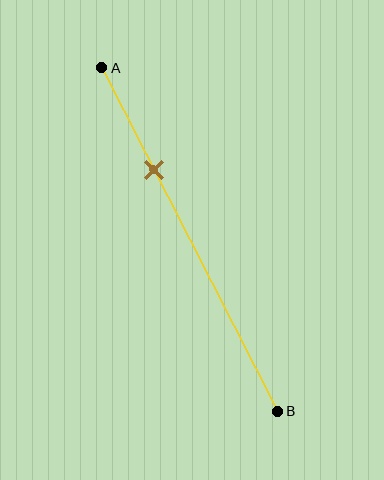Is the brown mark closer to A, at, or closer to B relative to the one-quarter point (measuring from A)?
The brown mark is closer to point B than the one-quarter point of segment AB.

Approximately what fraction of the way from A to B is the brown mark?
The brown mark is approximately 30% of the way from A to B.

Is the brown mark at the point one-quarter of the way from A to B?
No, the mark is at about 30% from A, not at the 25% one-quarter point.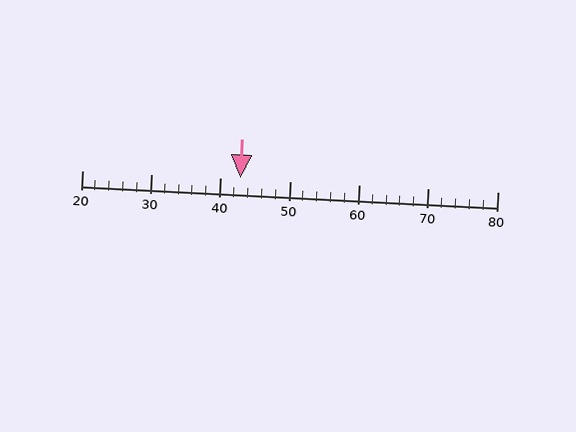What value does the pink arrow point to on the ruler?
The pink arrow points to approximately 43.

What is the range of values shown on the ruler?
The ruler shows values from 20 to 80.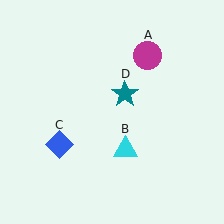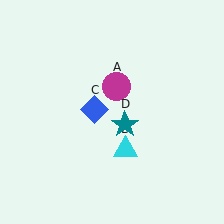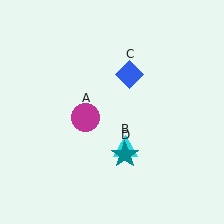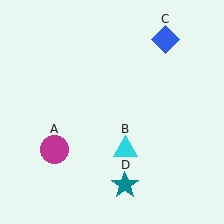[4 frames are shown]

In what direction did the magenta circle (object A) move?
The magenta circle (object A) moved down and to the left.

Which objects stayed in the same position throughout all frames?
Cyan triangle (object B) remained stationary.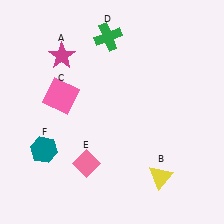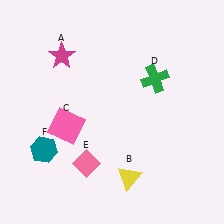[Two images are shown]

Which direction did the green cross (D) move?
The green cross (D) moved right.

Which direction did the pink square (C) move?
The pink square (C) moved down.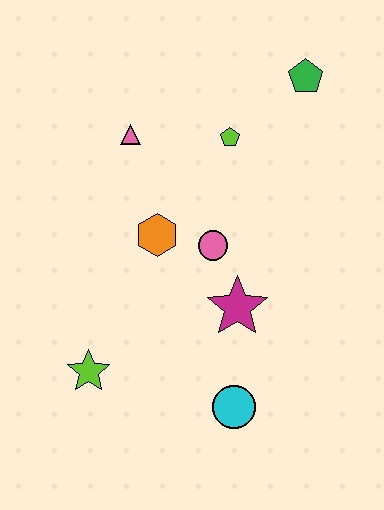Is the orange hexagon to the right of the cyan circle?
No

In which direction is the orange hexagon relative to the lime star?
The orange hexagon is above the lime star.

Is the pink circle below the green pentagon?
Yes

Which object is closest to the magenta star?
The pink circle is closest to the magenta star.